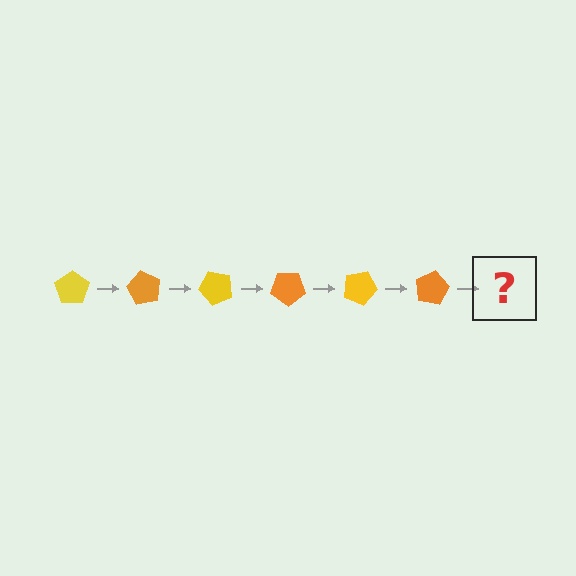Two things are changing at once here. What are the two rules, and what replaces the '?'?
The two rules are that it rotates 60 degrees each step and the color cycles through yellow and orange. The '?' should be a yellow pentagon, rotated 360 degrees from the start.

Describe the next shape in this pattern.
It should be a yellow pentagon, rotated 360 degrees from the start.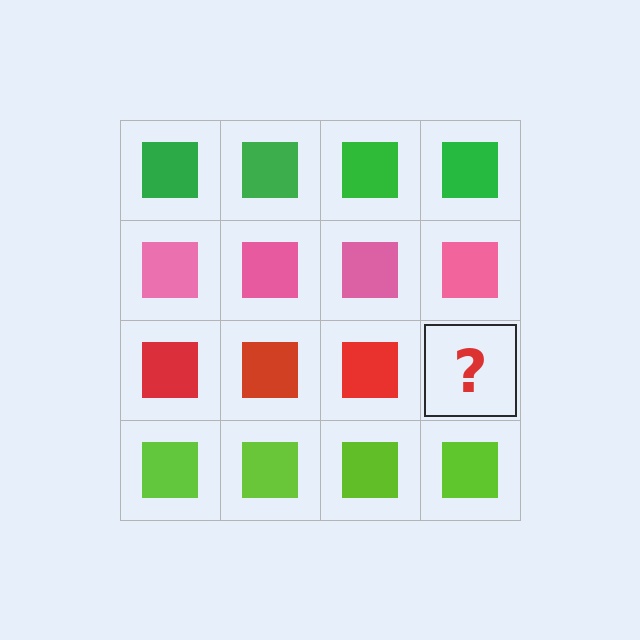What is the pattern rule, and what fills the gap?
The rule is that each row has a consistent color. The gap should be filled with a red square.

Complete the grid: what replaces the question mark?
The question mark should be replaced with a red square.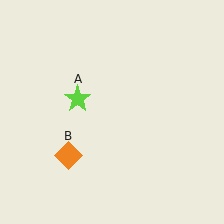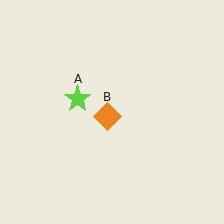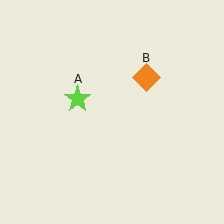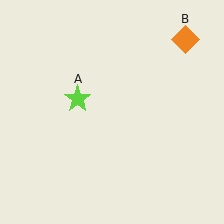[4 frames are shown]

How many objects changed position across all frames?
1 object changed position: orange diamond (object B).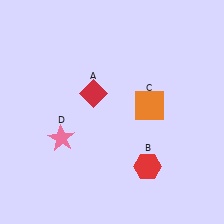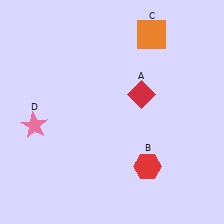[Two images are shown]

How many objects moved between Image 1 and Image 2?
3 objects moved between the two images.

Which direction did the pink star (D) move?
The pink star (D) moved left.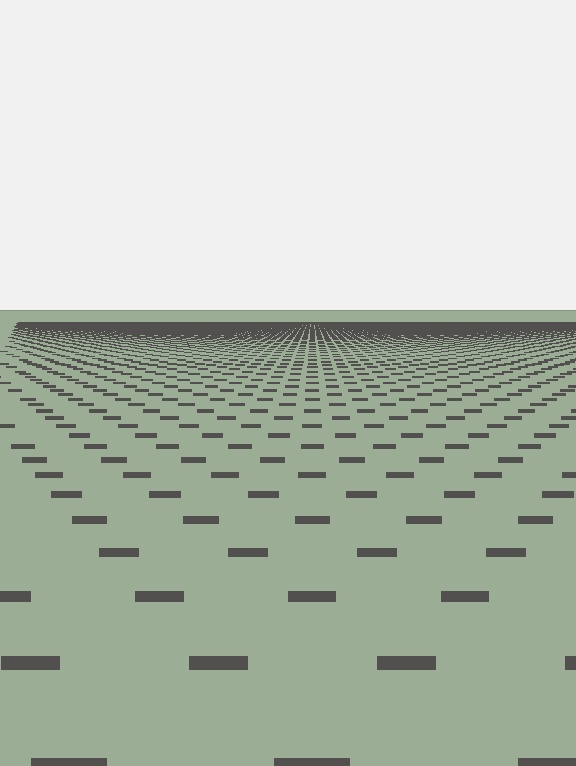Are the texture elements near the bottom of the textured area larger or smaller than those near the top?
Larger. Near the bottom, elements are closer to the viewer and appear at a bigger on-screen size.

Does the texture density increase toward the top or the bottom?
Density increases toward the top.